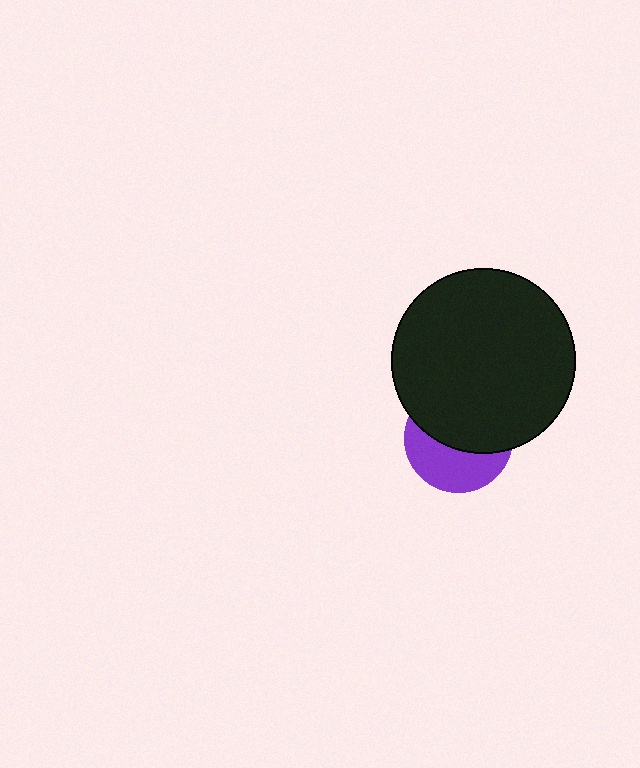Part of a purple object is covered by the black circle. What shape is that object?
It is a circle.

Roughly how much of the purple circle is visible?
A small part of it is visible (roughly 43%).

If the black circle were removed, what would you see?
You would see the complete purple circle.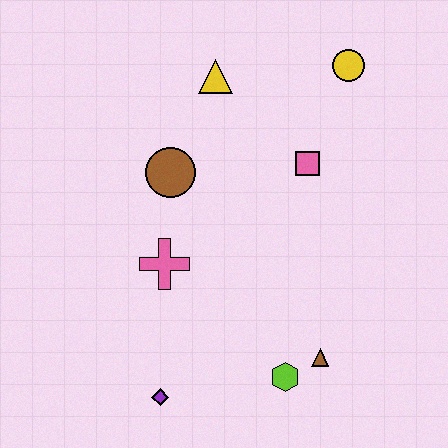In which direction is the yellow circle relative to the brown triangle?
The yellow circle is above the brown triangle.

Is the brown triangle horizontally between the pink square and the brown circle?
No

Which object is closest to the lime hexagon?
The brown triangle is closest to the lime hexagon.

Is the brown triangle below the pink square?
Yes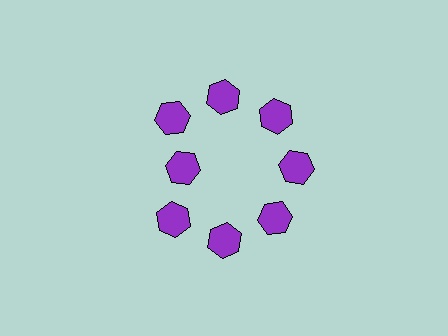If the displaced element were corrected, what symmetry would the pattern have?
It would have 8-fold rotational symmetry — the pattern would map onto itself every 45 degrees.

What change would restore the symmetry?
The symmetry would be restored by moving it outward, back onto the ring so that all 8 hexagons sit at equal angles and equal distance from the center.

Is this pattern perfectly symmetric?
No. The 8 purple hexagons are arranged in a ring, but one element near the 9 o'clock position is pulled inward toward the center, breaking the 8-fold rotational symmetry.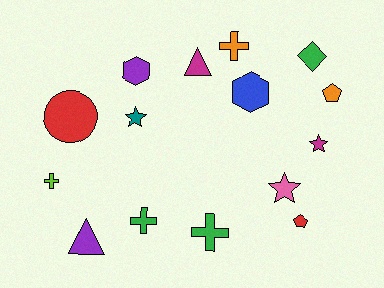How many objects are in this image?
There are 15 objects.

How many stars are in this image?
There are 3 stars.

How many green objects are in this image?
There are 3 green objects.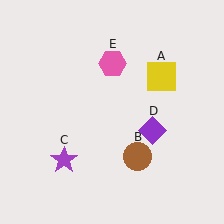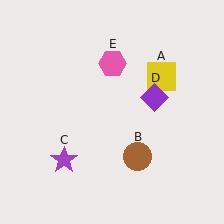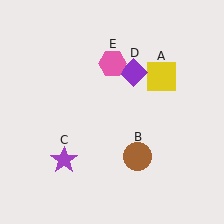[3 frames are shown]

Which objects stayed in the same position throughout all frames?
Yellow square (object A) and brown circle (object B) and purple star (object C) and pink hexagon (object E) remained stationary.